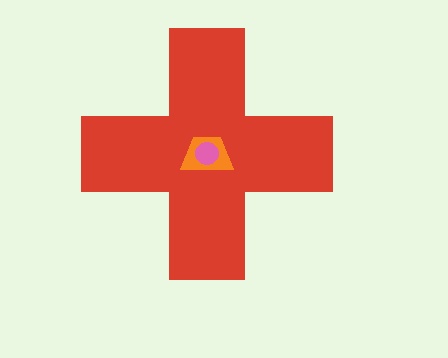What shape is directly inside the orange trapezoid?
The pink circle.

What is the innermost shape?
The pink circle.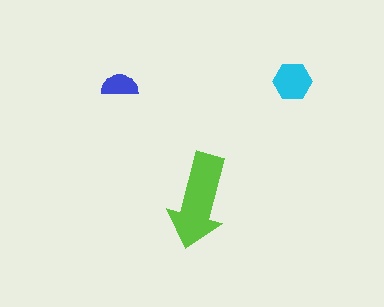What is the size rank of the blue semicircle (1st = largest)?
3rd.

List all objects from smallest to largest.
The blue semicircle, the cyan hexagon, the lime arrow.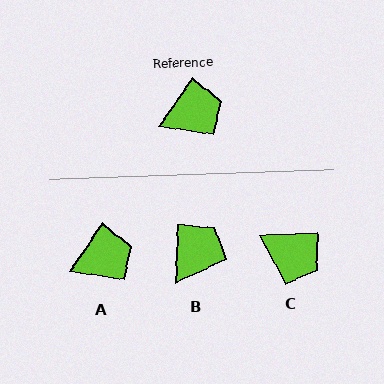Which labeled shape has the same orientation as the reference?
A.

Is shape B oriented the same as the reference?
No, it is off by about 33 degrees.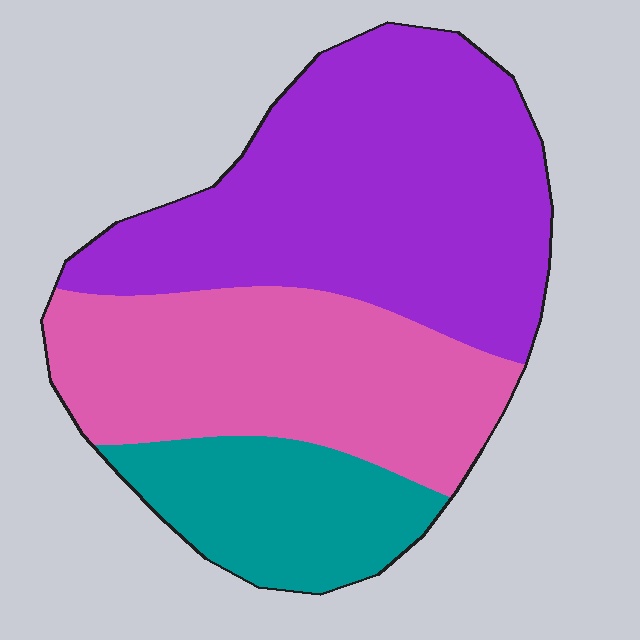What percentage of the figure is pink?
Pink takes up about one third (1/3) of the figure.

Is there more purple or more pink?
Purple.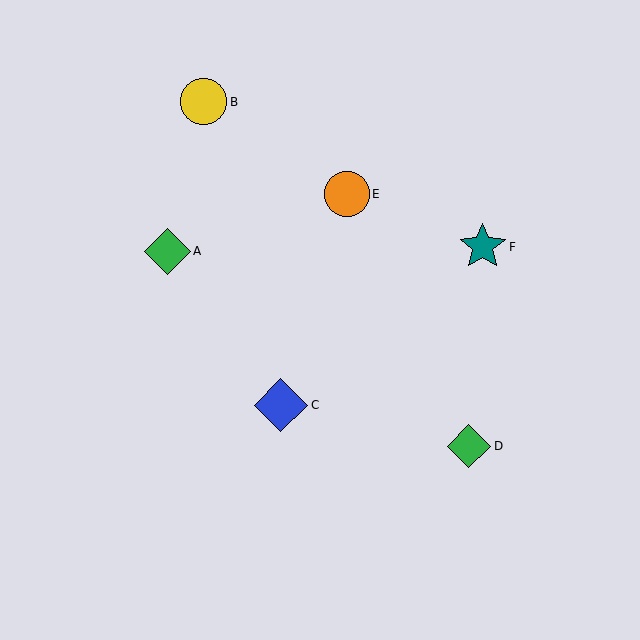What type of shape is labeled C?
Shape C is a blue diamond.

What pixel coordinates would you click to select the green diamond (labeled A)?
Click at (167, 251) to select the green diamond A.